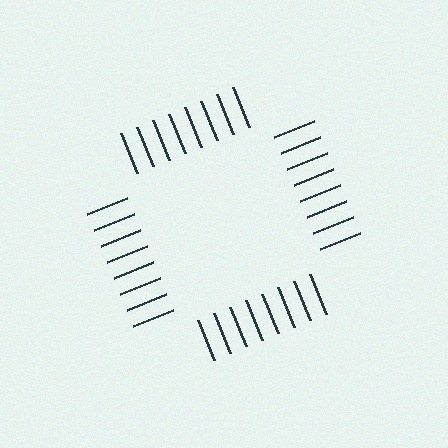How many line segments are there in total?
32 — 8 along each of the 4 edges.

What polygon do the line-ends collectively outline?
An illusory square — the line segments terminate on its edges but no continuous stroke is drawn.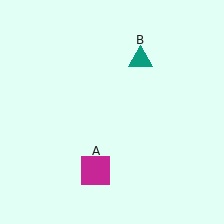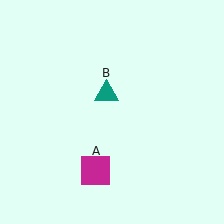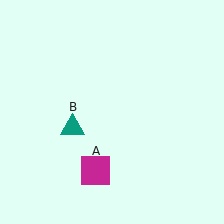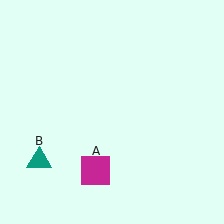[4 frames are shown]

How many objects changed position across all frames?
1 object changed position: teal triangle (object B).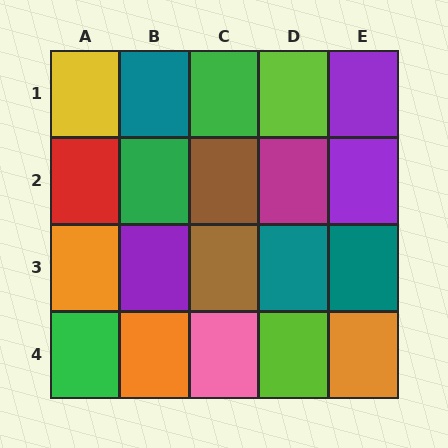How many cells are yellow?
1 cell is yellow.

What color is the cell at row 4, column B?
Orange.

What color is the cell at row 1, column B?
Teal.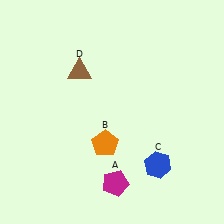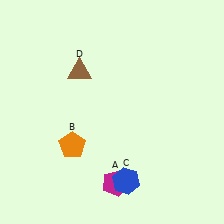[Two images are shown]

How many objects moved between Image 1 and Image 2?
2 objects moved between the two images.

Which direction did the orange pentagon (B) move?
The orange pentagon (B) moved left.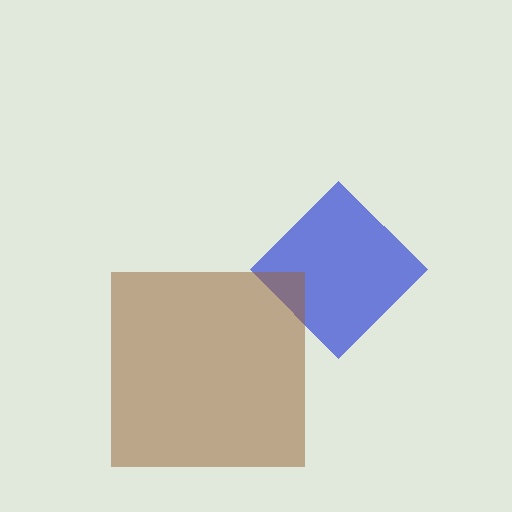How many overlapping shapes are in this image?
There are 2 overlapping shapes in the image.